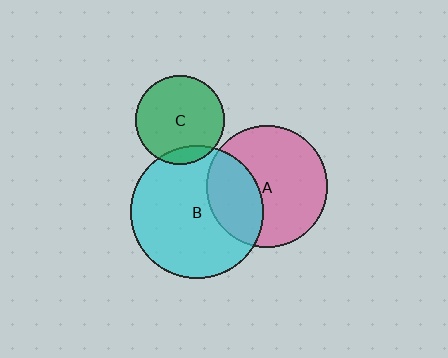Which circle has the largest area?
Circle B (cyan).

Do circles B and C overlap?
Yes.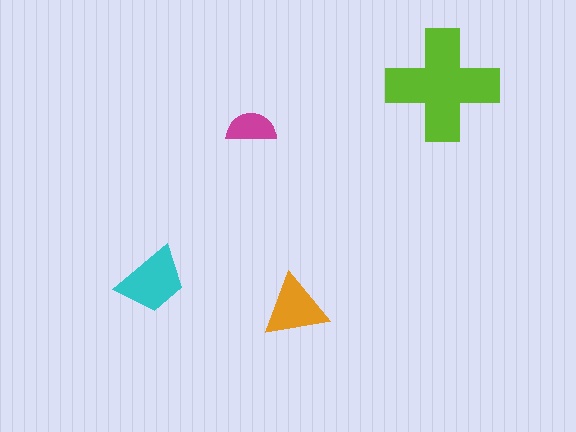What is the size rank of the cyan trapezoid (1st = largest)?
2nd.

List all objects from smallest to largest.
The magenta semicircle, the orange triangle, the cyan trapezoid, the lime cross.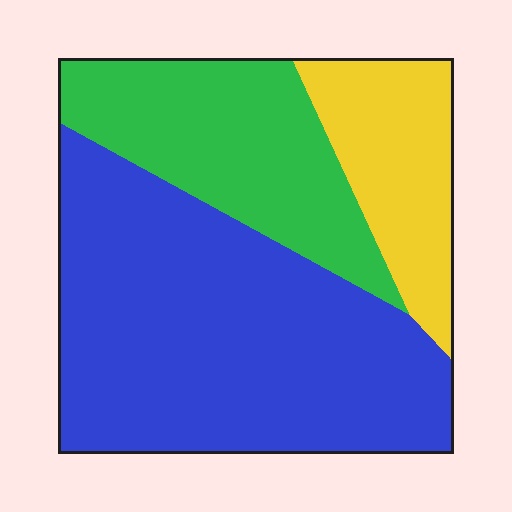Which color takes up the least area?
Yellow, at roughly 20%.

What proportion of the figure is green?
Green takes up between a quarter and a half of the figure.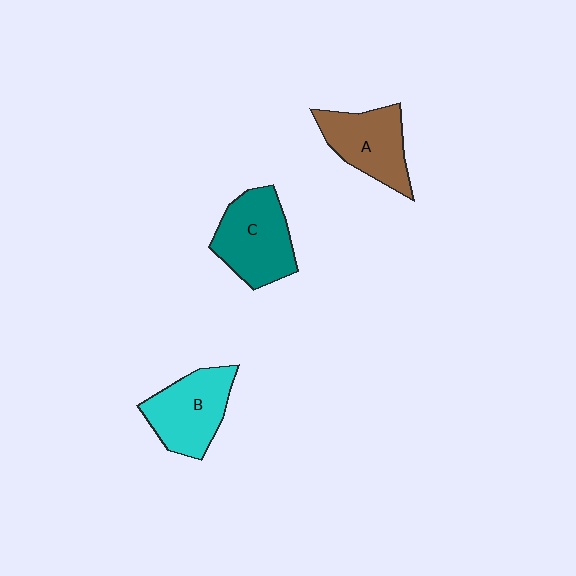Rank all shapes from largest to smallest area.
From largest to smallest: C (teal), B (cyan), A (brown).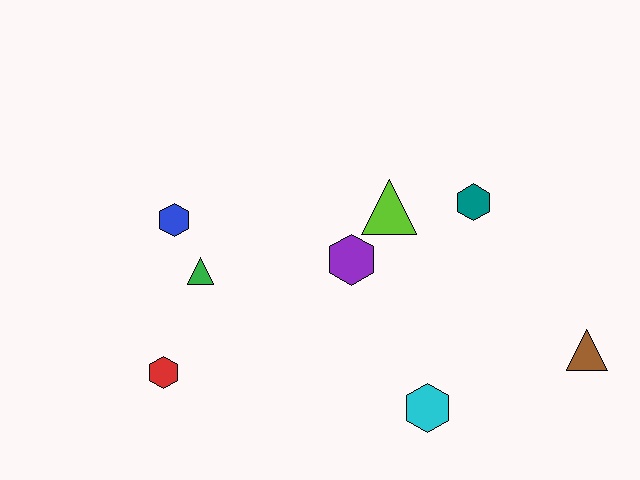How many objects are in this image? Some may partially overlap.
There are 8 objects.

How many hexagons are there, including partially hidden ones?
There are 5 hexagons.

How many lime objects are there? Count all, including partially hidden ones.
There is 1 lime object.